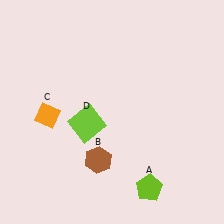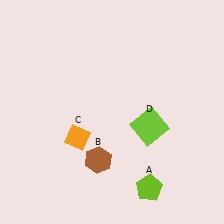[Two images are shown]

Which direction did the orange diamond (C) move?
The orange diamond (C) moved right.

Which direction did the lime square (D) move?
The lime square (D) moved right.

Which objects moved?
The objects that moved are: the orange diamond (C), the lime square (D).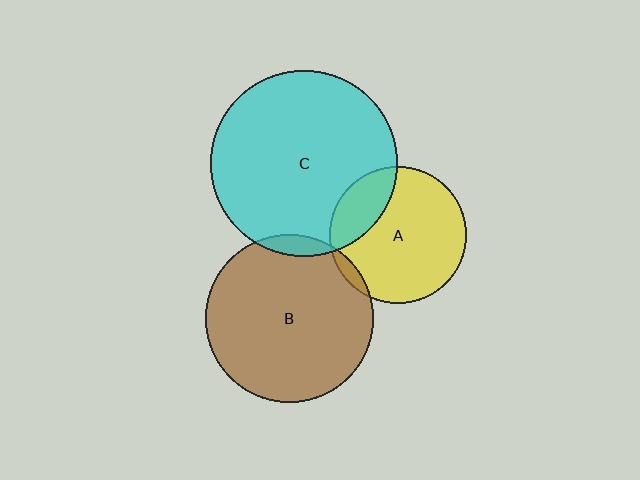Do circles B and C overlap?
Yes.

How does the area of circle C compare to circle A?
Approximately 1.8 times.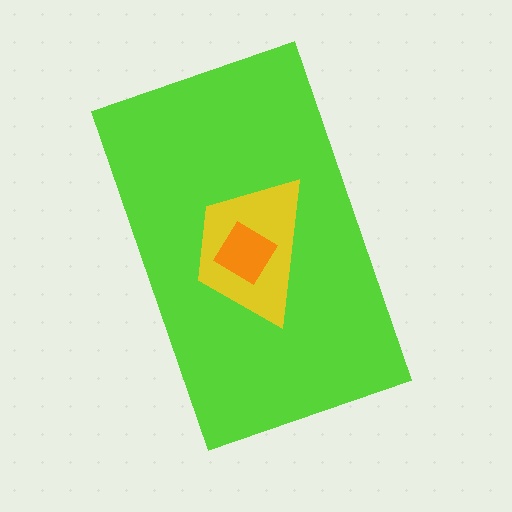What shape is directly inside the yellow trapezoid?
The orange diamond.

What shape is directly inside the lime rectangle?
The yellow trapezoid.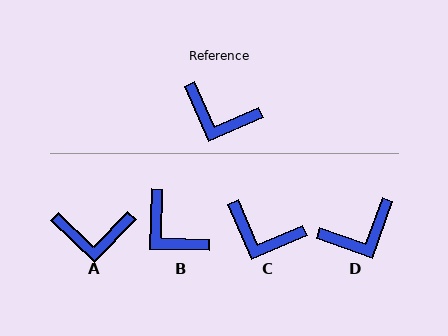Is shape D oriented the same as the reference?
No, it is off by about 47 degrees.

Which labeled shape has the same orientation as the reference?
C.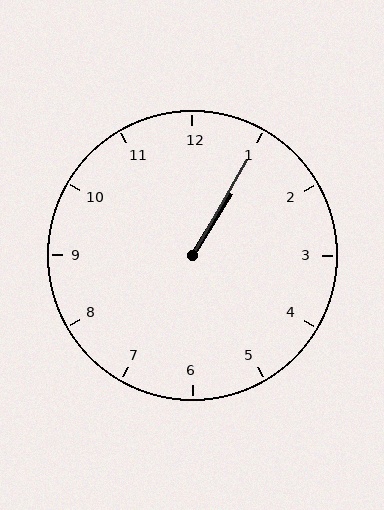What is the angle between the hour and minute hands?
Approximately 2 degrees.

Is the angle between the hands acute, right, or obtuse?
It is acute.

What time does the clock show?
1:05.